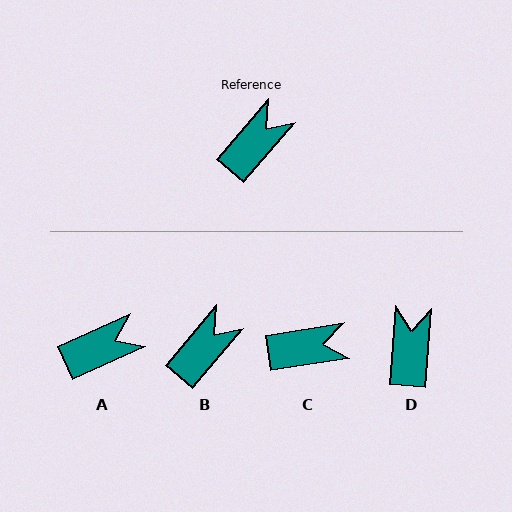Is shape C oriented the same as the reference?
No, it is off by about 41 degrees.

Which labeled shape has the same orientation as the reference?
B.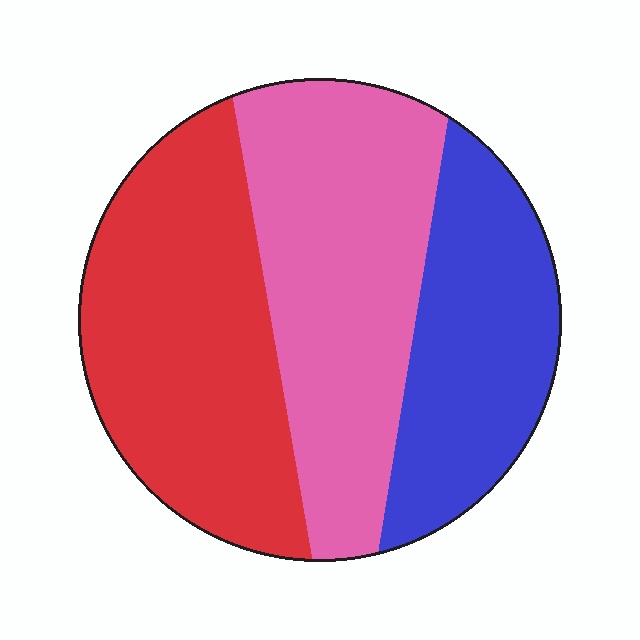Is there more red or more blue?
Red.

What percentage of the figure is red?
Red takes up about three eighths (3/8) of the figure.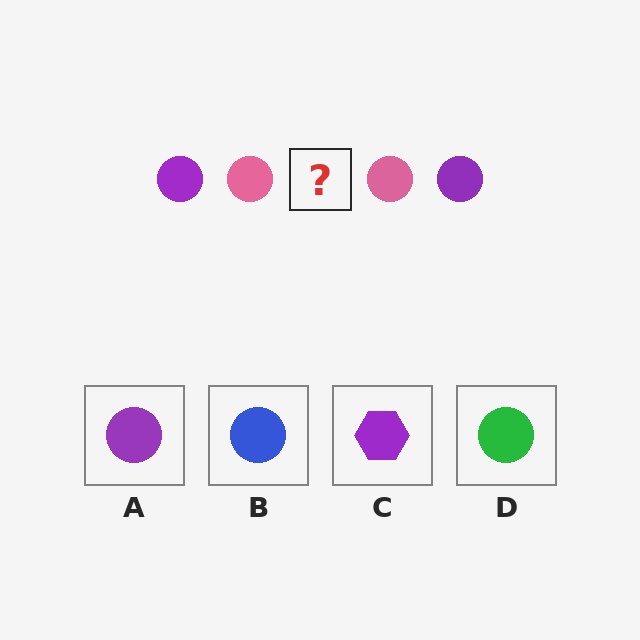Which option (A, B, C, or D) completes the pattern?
A.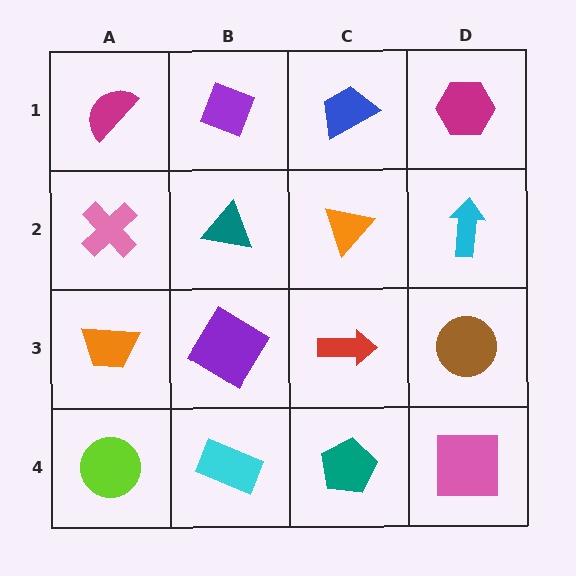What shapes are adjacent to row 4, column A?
An orange trapezoid (row 3, column A), a cyan rectangle (row 4, column B).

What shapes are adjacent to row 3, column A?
A pink cross (row 2, column A), a lime circle (row 4, column A), a purple diamond (row 3, column B).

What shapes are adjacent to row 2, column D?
A magenta hexagon (row 1, column D), a brown circle (row 3, column D), an orange triangle (row 2, column C).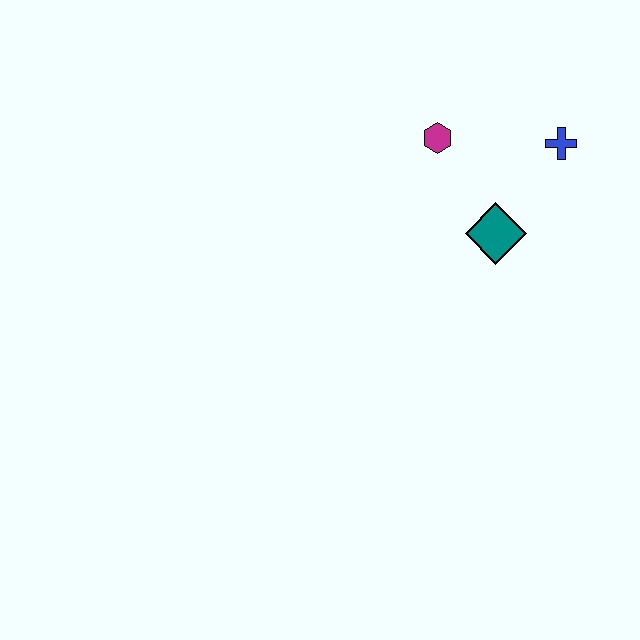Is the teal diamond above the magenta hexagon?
No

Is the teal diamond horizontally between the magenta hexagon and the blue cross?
Yes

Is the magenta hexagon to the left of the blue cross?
Yes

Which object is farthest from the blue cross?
The magenta hexagon is farthest from the blue cross.